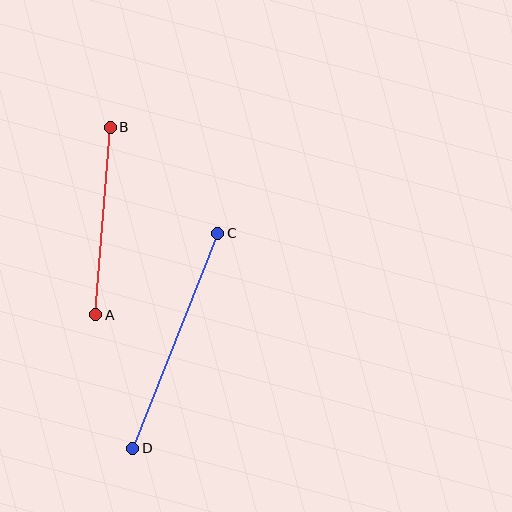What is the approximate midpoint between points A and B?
The midpoint is at approximately (103, 221) pixels.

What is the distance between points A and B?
The distance is approximately 188 pixels.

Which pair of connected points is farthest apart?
Points C and D are farthest apart.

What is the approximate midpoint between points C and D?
The midpoint is at approximately (175, 341) pixels.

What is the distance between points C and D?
The distance is approximately 231 pixels.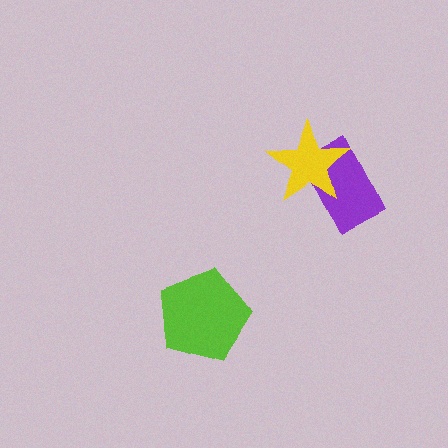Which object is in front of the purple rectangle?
The yellow star is in front of the purple rectangle.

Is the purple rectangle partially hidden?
Yes, it is partially covered by another shape.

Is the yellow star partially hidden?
No, no other shape covers it.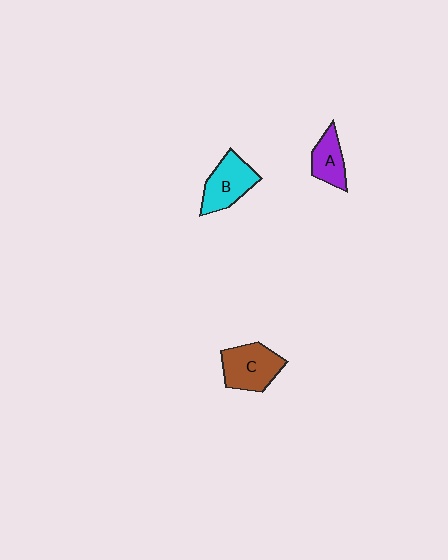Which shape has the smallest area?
Shape A (purple).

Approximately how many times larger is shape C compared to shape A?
Approximately 1.6 times.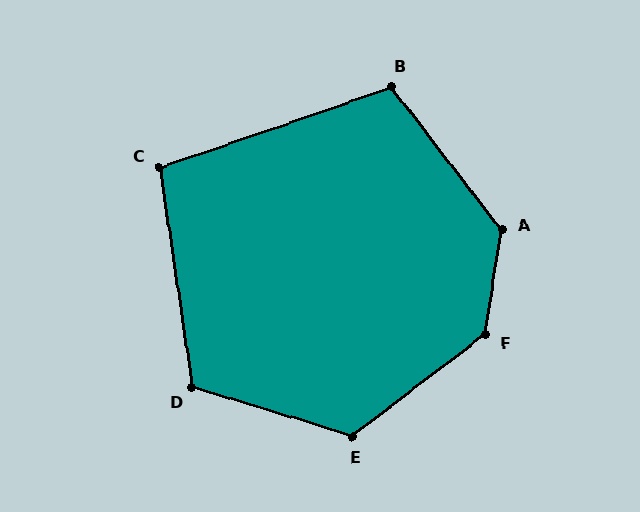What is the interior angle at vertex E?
Approximately 126 degrees (obtuse).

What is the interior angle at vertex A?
Approximately 134 degrees (obtuse).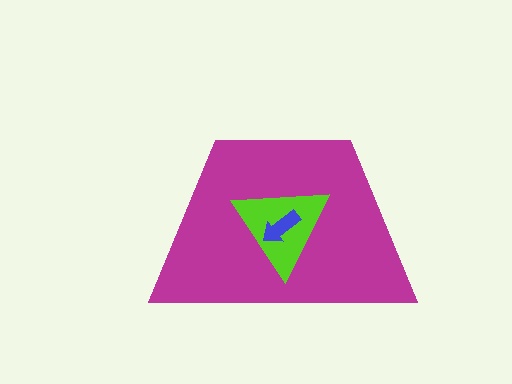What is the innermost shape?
The blue arrow.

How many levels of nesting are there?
3.